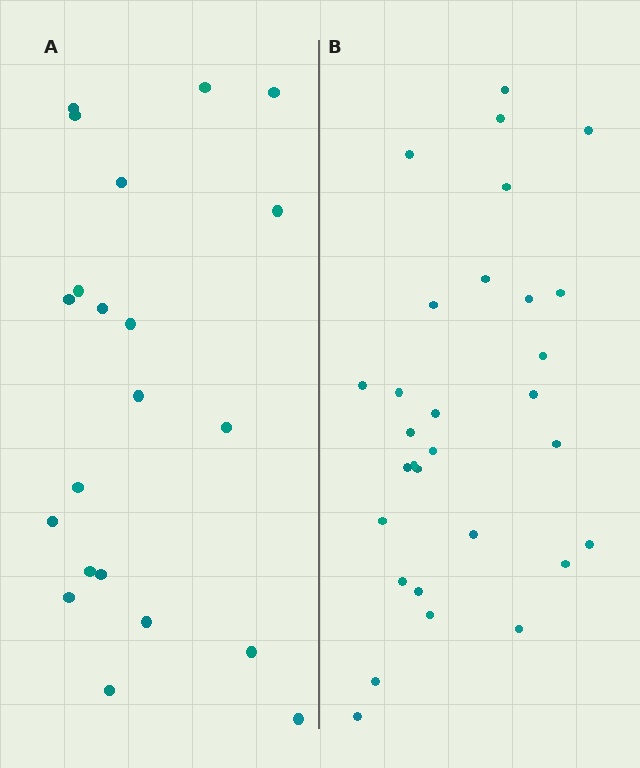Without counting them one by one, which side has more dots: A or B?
Region B (the right region) has more dots.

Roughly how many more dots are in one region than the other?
Region B has roughly 8 or so more dots than region A.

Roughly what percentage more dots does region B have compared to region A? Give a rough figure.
About 45% more.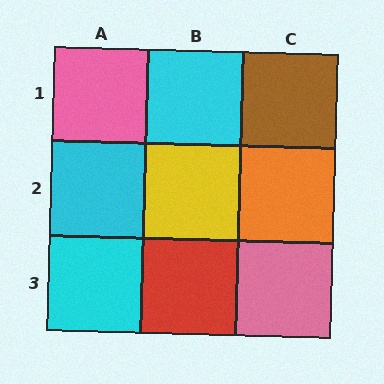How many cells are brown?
1 cell is brown.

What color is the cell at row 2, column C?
Orange.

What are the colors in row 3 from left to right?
Cyan, red, pink.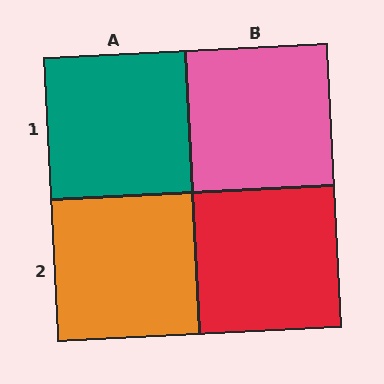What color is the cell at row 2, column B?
Red.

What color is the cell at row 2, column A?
Orange.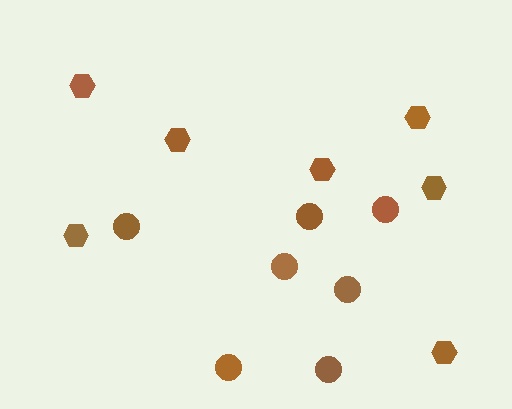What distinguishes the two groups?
There are 2 groups: one group of hexagons (7) and one group of circles (7).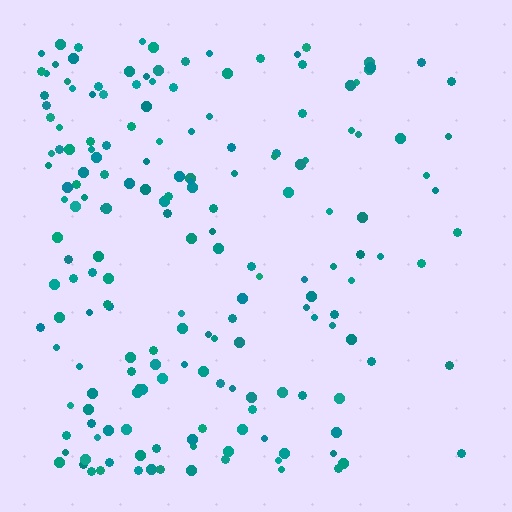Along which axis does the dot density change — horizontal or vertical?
Horizontal.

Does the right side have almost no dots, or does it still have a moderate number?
Still a moderate number, just noticeably fewer than the left.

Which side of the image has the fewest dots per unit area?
The right.